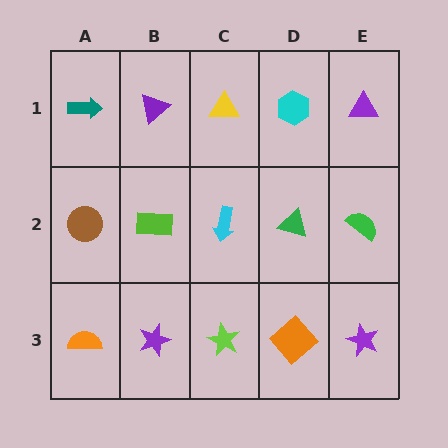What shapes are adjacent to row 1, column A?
A brown circle (row 2, column A), a purple triangle (row 1, column B).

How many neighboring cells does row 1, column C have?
3.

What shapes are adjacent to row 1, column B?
A lime rectangle (row 2, column B), a teal arrow (row 1, column A), a yellow triangle (row 1, column C).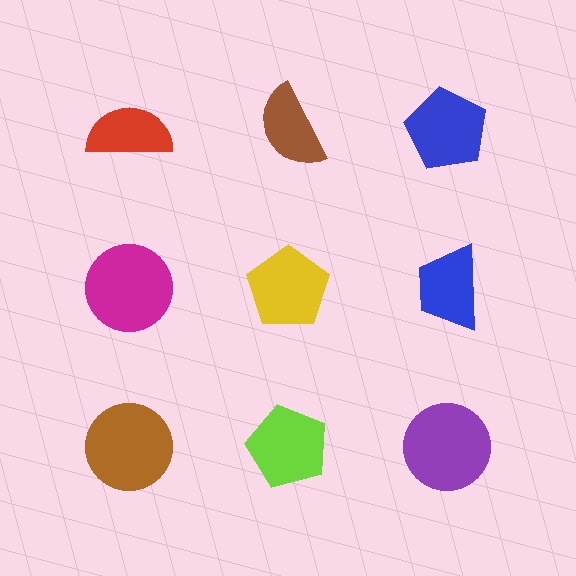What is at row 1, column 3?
A blue pentagon.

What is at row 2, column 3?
A blue trapezoid.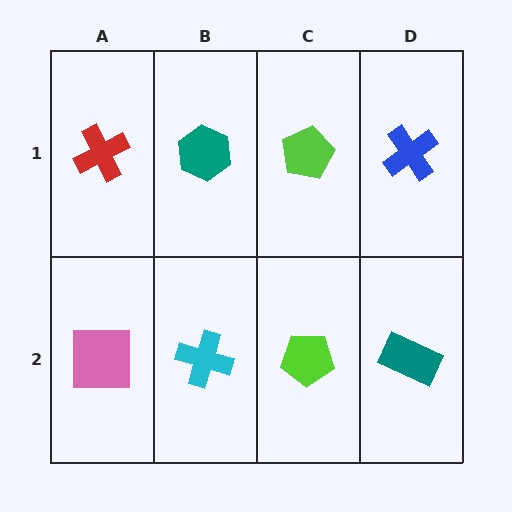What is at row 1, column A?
A red cross.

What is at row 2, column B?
A cyan cross.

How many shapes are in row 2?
4 shapes.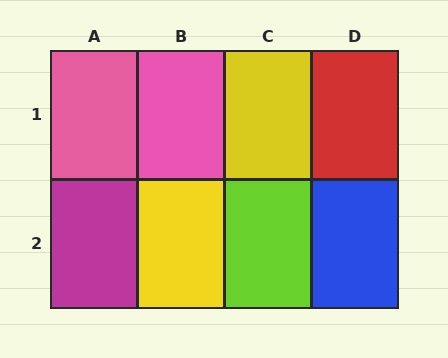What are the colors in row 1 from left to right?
Pink, pink, yellow, red.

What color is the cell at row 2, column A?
Magenta.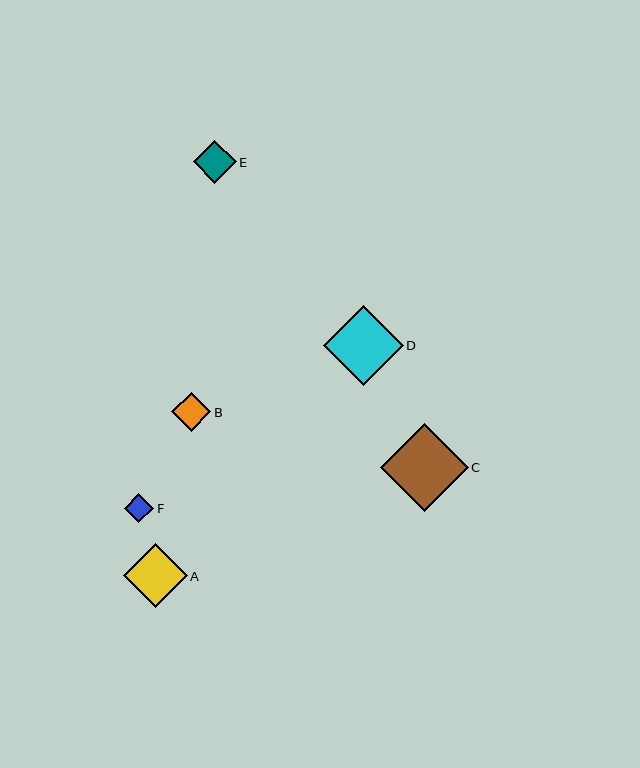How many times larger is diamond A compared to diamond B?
Diamond A is approximately 1.6 times the size of diamond B.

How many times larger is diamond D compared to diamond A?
Diamond D is approximately 1.2 times the size of diamond A.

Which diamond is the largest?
Diamond C is the largest with a size of approximately 88 pixels.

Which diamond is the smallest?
Diamond F is the smallest with a size of approximately 29 pixels.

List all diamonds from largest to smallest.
From largest to smallest: C, D, A, E, B, F.